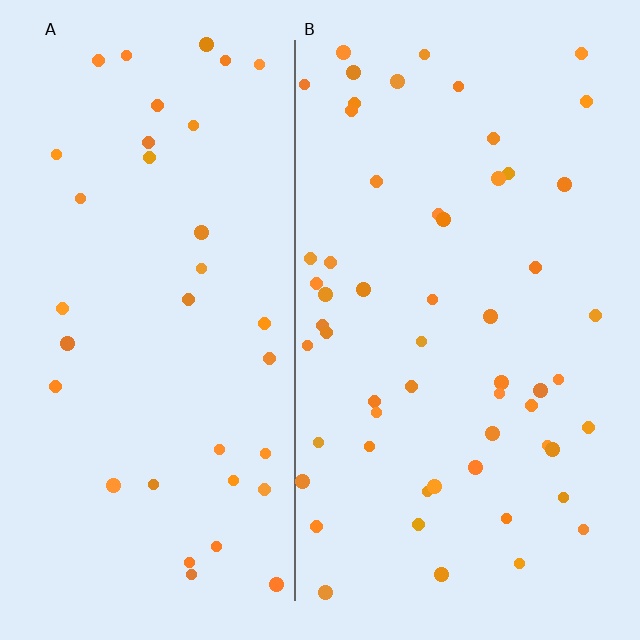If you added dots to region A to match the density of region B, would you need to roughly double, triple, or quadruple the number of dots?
Approximately double.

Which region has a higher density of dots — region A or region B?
B (the right).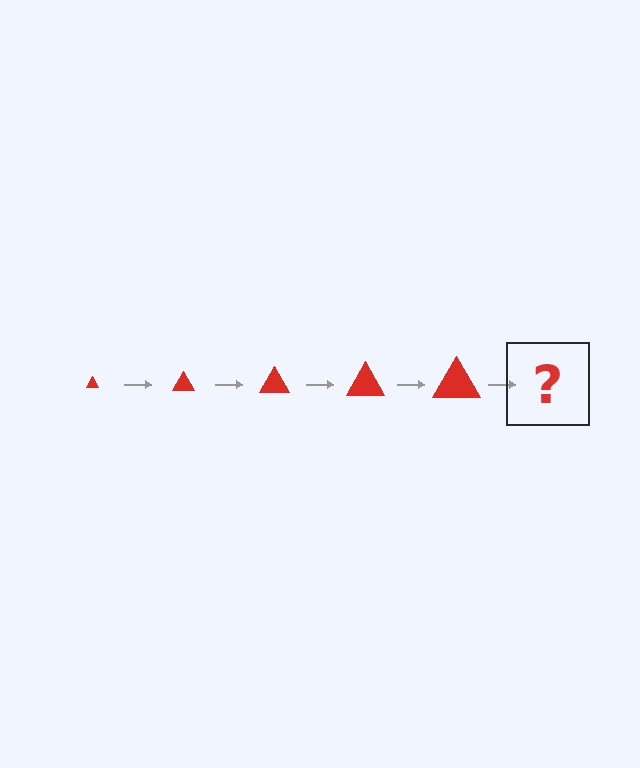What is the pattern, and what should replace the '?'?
The pattern is that the triangle gets progressively larger each step. The '?' should be a red triangle, larger than the previous one.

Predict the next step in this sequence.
The next step is a red triangle, larger than the previous one.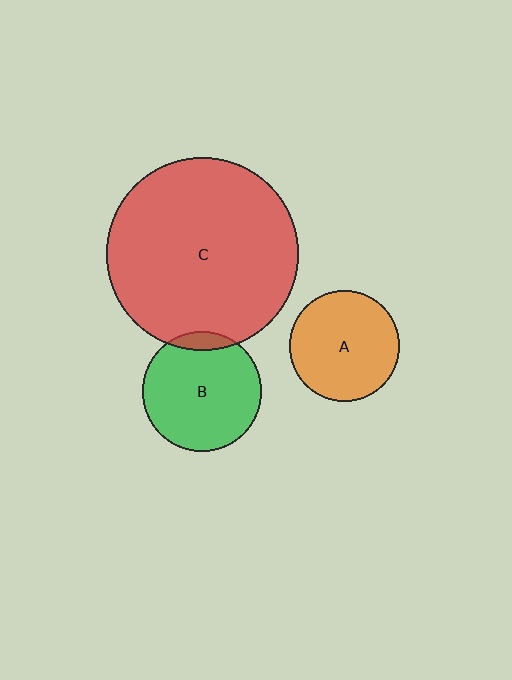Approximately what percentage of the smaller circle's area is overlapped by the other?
Approximately 10%.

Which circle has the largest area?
Circle C (red).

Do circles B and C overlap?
Yes.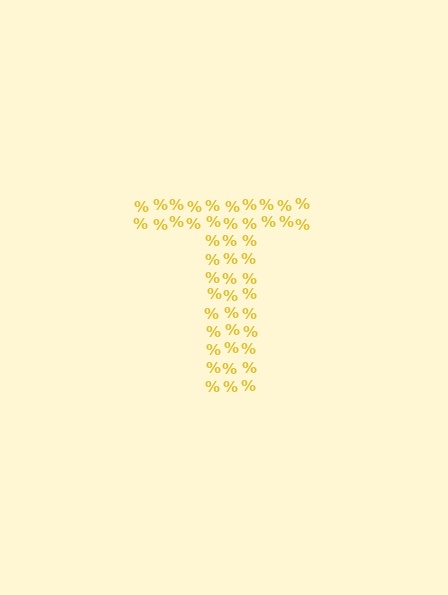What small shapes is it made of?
It is made of small percent signs.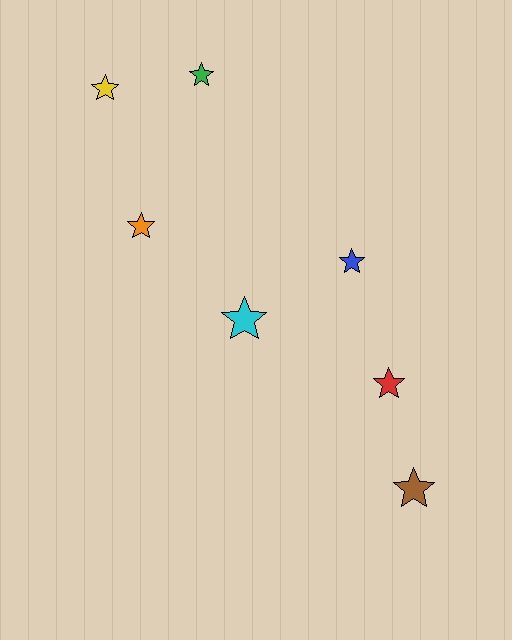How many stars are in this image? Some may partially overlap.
There are 7 stars.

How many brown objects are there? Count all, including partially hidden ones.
There is 1 brown object.